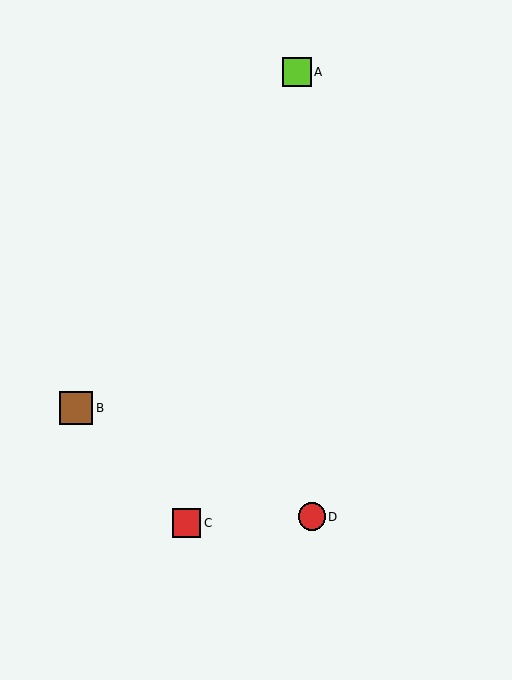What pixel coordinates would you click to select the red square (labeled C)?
Click at (187, 523) to select the red square C.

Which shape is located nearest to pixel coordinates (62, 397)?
The brown square (labeled B) at (76, 408) is nearest to that location.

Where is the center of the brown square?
The center of the brown square is at (76, 408).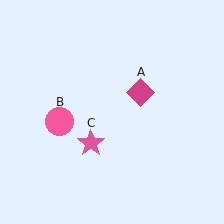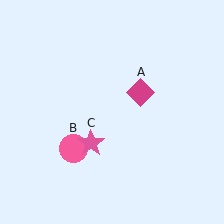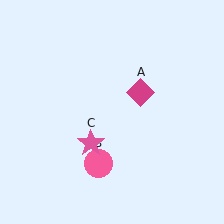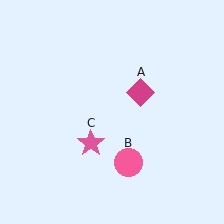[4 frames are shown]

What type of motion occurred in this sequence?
The pink circle (object B) rotated counterclockwise around the center of the scene.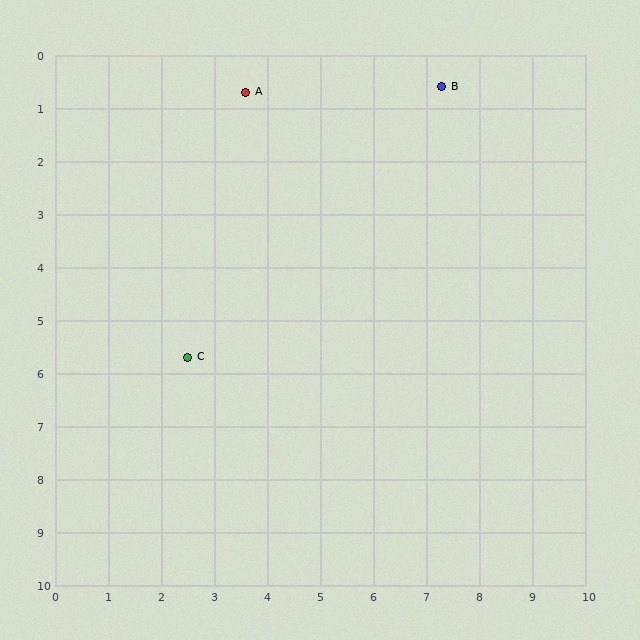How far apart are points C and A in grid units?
Points C and A are about 5.1 grid units apart.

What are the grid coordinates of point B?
Point B is at approximately (7.3, 0.6).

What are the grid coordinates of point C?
Point C is at approximately (2.5, 5.7).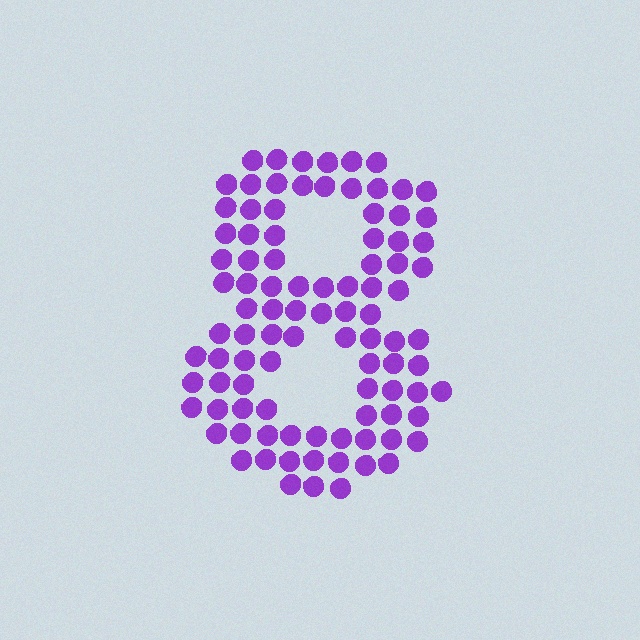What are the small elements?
The small elements are circles.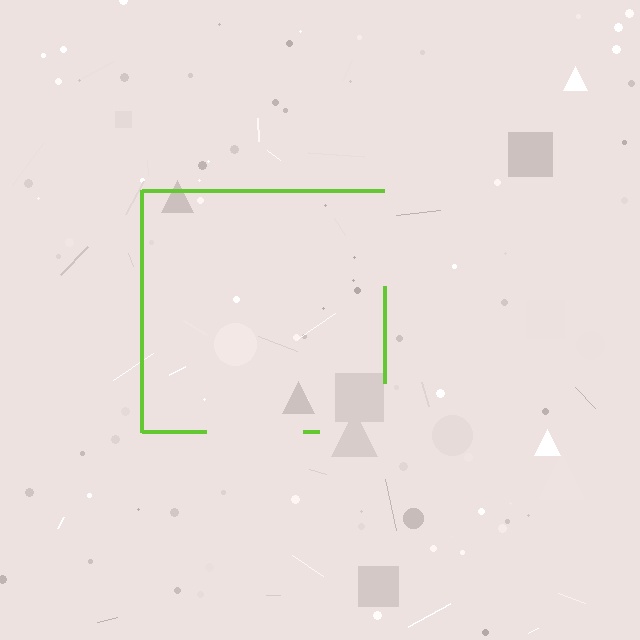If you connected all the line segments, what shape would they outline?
They would outline a square.